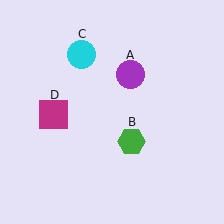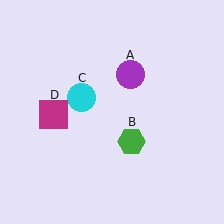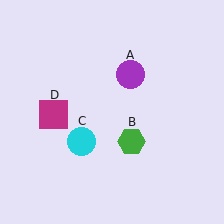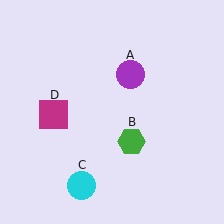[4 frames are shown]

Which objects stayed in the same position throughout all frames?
Purple circle (object A) and green hexagon (object B) and magenta square (object D) remained stationary.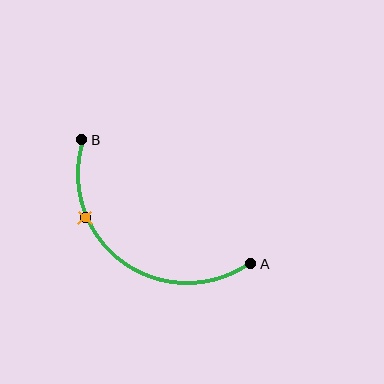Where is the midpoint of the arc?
The arc midpoint is the point on the curve farthest from the straight line joining A and B. It sits below and to the left of that line.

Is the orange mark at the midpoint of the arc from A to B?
No. The orange mark lies on the arc but is closer to endpoint B. The arc midpoint would be at the point on the curve equidistant along the arc from both A and B.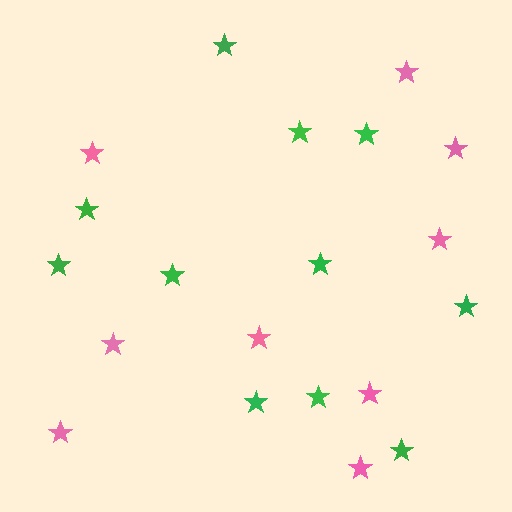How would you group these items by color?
There are 2 groups: one group of green stars (11) and one group of pink stars (9).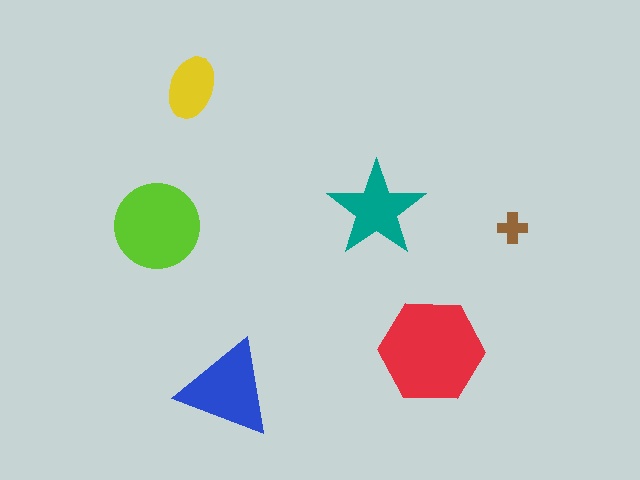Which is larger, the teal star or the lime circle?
The lime circle.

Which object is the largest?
The red hexagon.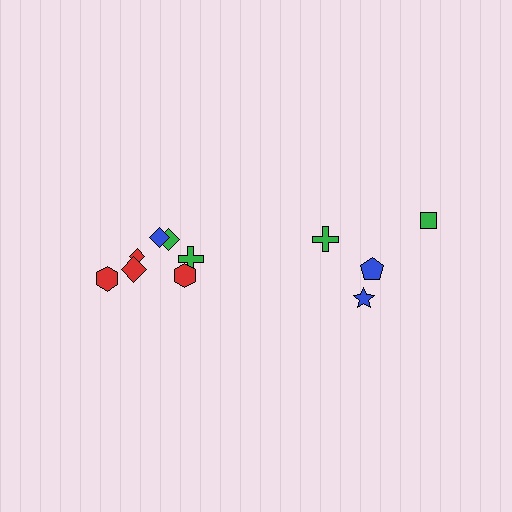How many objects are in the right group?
There are 4 objects.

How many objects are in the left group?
There are 7 objects.